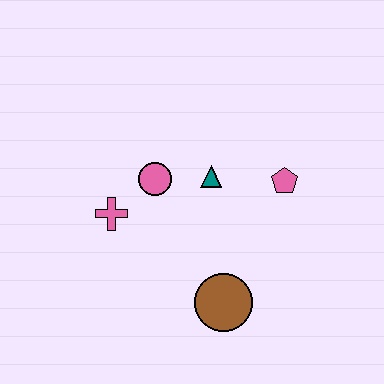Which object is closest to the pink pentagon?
The teal triangle is closest to the pink pentagon.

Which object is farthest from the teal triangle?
The brown circle is farthest from the teal triangle.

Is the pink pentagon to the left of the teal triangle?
No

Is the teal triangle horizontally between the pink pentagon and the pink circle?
Yes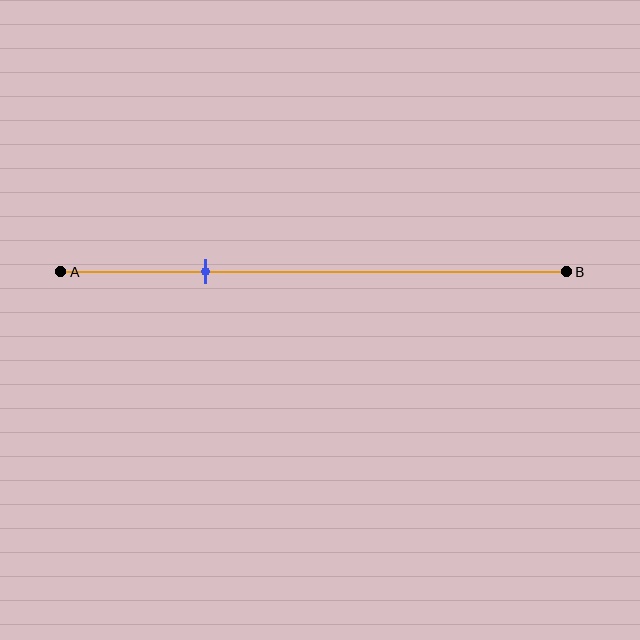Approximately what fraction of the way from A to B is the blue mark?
The blue mark is approximately 30% of the way from A to B.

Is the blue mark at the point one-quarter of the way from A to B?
No, the mark is at about 30% from A, not at the 25% one-quarter point.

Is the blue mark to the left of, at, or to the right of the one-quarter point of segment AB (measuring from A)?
The blue mark is to the right of the one-quarter point of segment AB.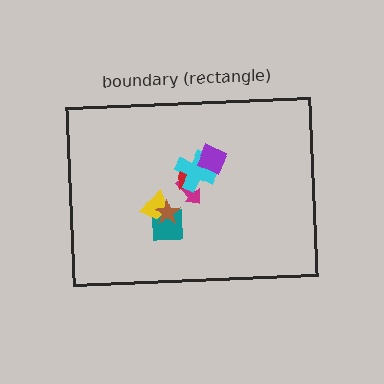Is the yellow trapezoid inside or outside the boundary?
Inside.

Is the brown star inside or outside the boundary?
Inside.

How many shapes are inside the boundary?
7 inside, 0 outside.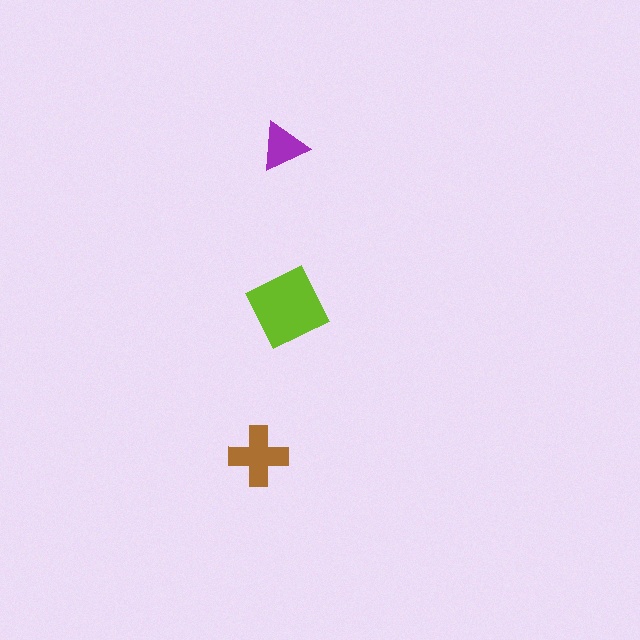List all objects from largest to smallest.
The lime square, the brown cross, the purple triangle.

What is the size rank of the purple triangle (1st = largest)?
3rd.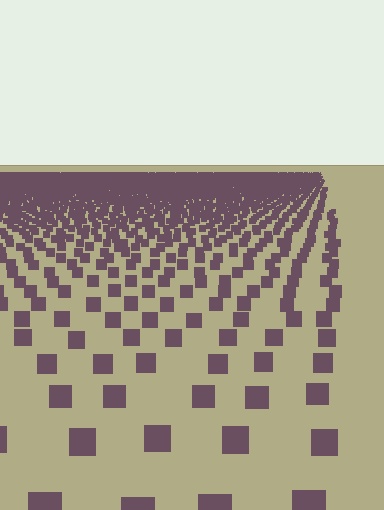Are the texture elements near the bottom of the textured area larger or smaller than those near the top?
Larger. Near the bottom, elements are closer to the viewer and appear at a bigger on-screen size.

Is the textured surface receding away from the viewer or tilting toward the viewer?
The surface is receding away from the viewer. Texture elements get smaller and denser toward the top.